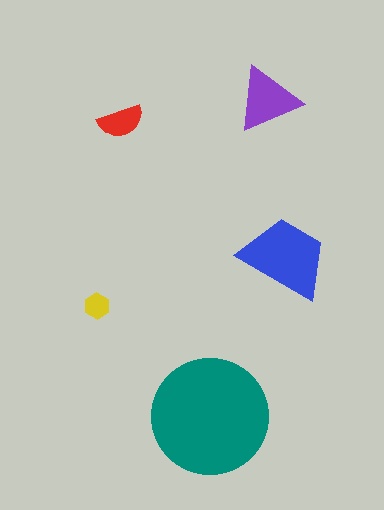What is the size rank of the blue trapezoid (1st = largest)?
2nd.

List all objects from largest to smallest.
The teal circle, the blue trapezoid, the purple triangle, the red semicircle, the yellow hexagon.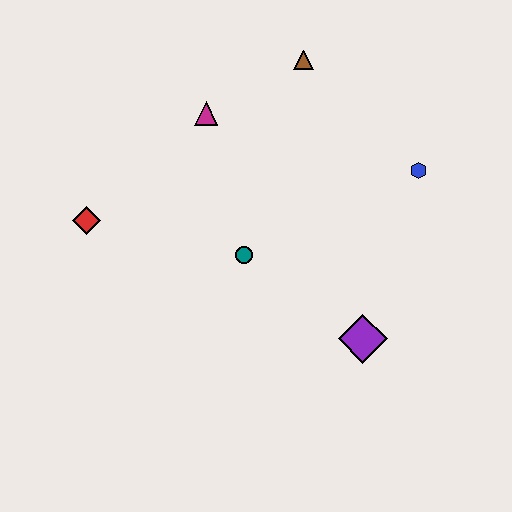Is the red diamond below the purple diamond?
No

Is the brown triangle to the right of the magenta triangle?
Yes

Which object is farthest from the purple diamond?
The red diamond is farthest from the purple diamond.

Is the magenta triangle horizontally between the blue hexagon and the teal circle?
No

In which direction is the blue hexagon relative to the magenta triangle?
The blue hexagon is to the right of the magenta triangle.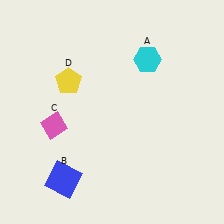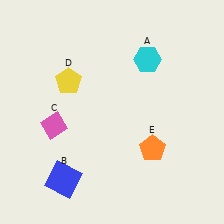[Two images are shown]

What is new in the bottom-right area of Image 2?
An orange pentagon (E) was added in the bottom-right area of Image 2.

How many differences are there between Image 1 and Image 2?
There is 1 difference between the two images.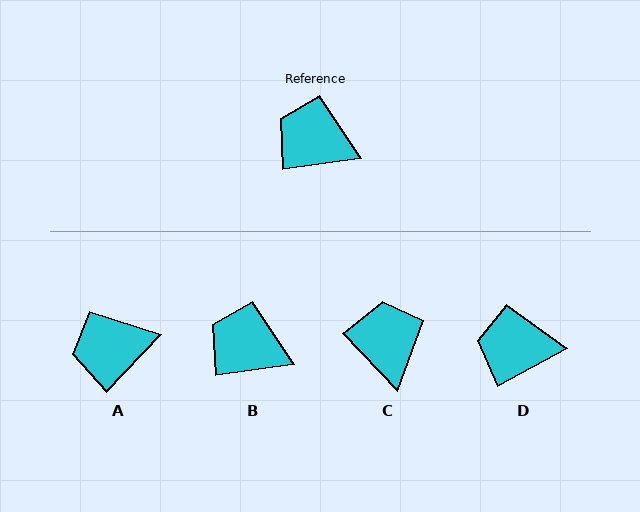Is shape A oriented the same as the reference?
No, it is off by about 39 degrees.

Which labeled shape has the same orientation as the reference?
B.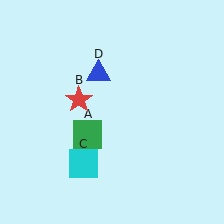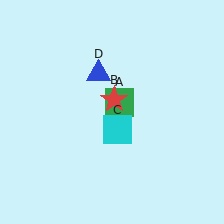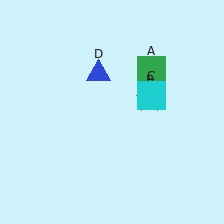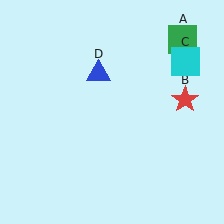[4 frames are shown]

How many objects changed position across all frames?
3 objects changed position: green square (object A), red star (object B), cyan square (object C).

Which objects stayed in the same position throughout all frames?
Blue triangle (object D) remained stationary.